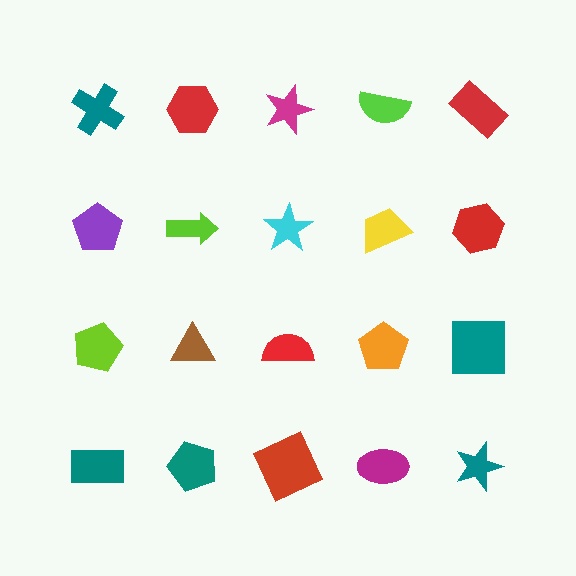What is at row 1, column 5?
A red rectangle.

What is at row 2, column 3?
A cyan star.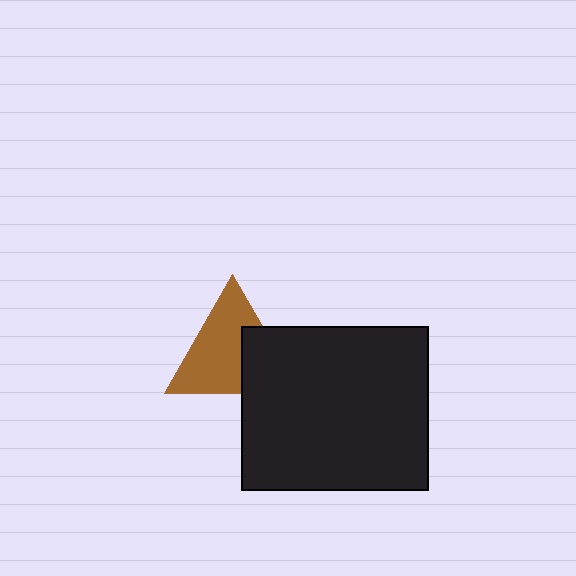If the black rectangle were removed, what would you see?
You would see the complete brown triangle.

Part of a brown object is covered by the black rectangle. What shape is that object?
It is a triangle.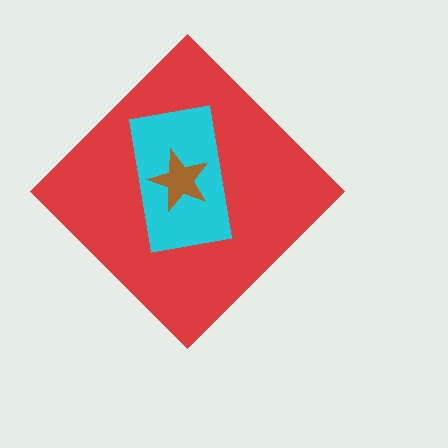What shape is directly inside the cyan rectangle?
The brown star.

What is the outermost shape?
The red diamond.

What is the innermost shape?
The brown star.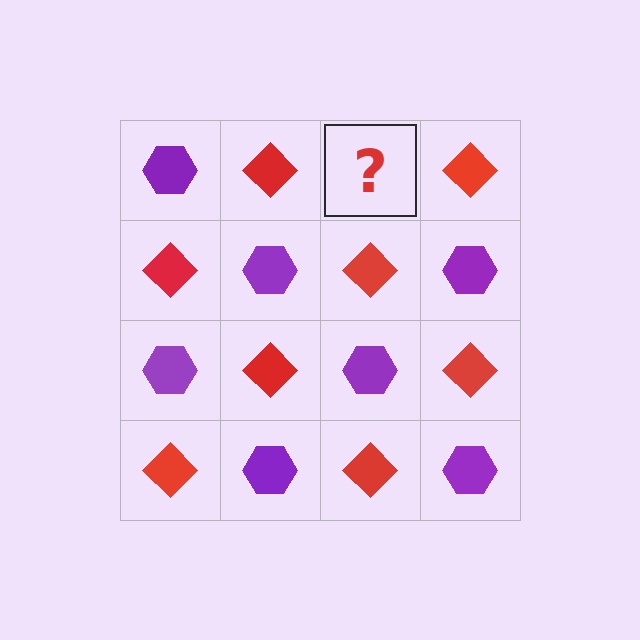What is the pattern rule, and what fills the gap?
The rule is that it alternates purple hexagon and red diamond in a checkerboard pattern. The gap should be filled with a purple hexagon.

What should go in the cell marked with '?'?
The missing cell should contain a purple hexagon.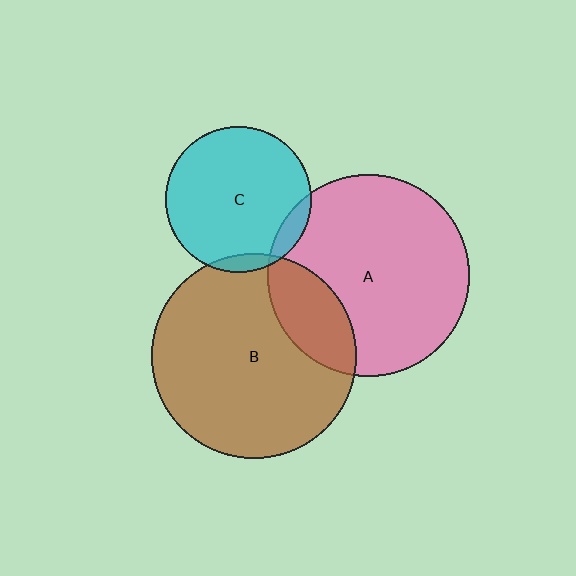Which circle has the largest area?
Circle B (brown).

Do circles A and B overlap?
Yes.